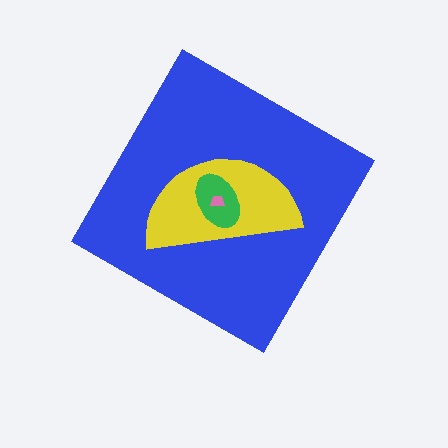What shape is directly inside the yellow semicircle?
The green ellipse.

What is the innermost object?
The pink trapezoid.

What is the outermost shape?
The blue diamond.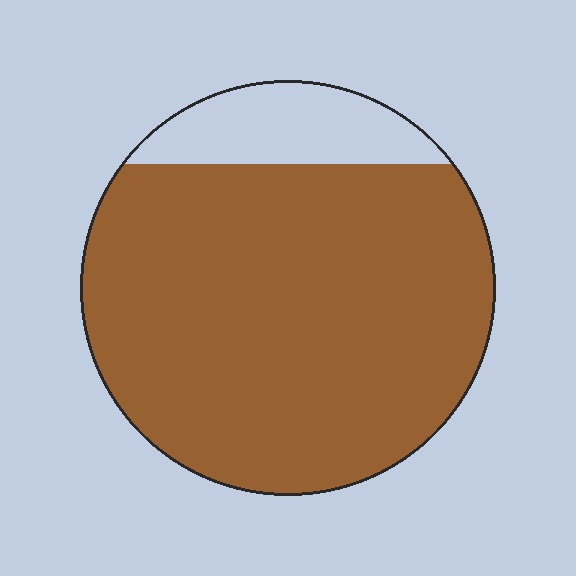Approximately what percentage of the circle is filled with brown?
Approximately 85%.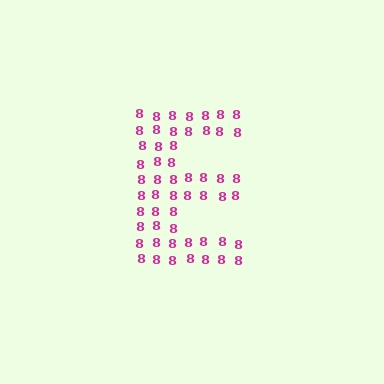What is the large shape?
The large shape is the letter E.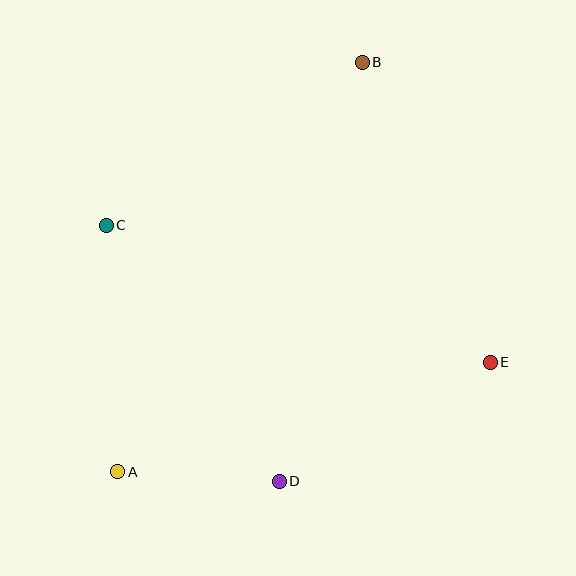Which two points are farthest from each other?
Points A and B are farthest from each other.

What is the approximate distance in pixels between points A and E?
The distance between A and E is approximately 388 pixels.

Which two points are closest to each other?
Points A and D are closest to each other.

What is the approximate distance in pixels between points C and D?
The distance between C and D is approximately 309 pixels.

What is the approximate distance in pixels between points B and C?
The distance between B and C is approximately 303 pixels.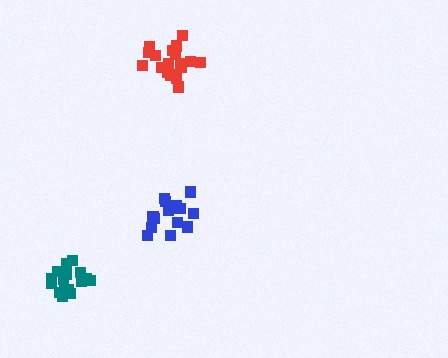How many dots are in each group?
Group 1: 19 dots, Group 2: 15 dots, Group 3: 16 dots (50 total).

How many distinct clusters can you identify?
There are 3 distinct clusters.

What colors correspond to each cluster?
The clusters are colored: red, blue, teal.